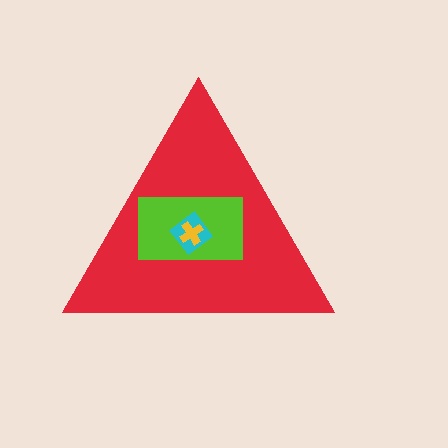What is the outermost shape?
The red triangle.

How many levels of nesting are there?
4.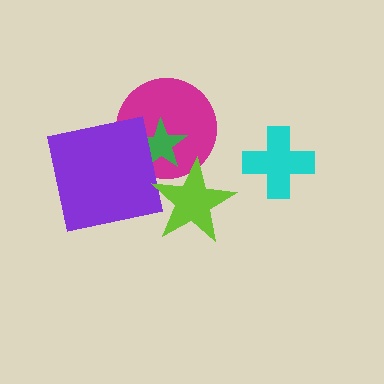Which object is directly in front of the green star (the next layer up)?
The purple square is directly in front of the green star.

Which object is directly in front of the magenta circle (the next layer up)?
The green star is directly in front of the magenta circle.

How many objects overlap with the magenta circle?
3 objects overlap with the magenta circle.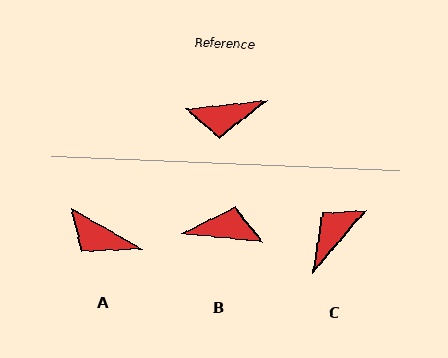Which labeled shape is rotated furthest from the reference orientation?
B, about 168 degrees away.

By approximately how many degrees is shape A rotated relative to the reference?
Approximately 36 degrees clockwise.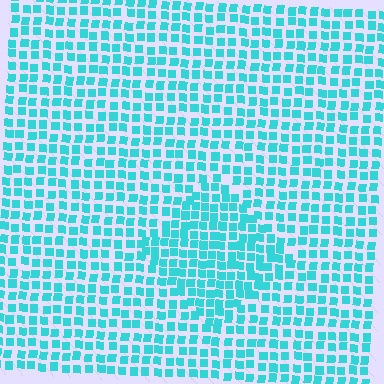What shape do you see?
I see a diamond.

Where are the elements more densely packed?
The elements are more densely packed inside the diamond boundary.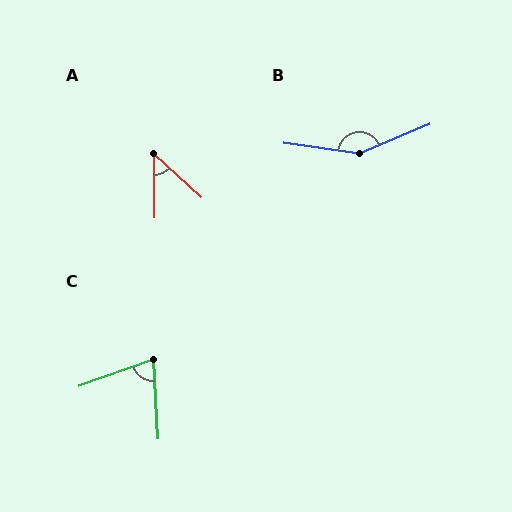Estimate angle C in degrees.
Approximately 73 degrees.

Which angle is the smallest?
A, at approximately 48 degrees.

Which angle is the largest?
B, at approximately 150 degrees.